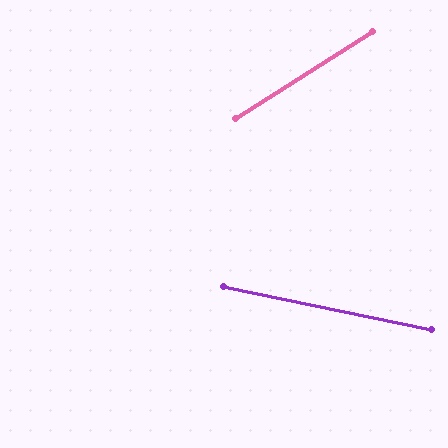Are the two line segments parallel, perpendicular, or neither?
Neither parallel nor perpendicular — they differ by about 44°.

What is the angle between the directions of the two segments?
Approximately 44 degrees.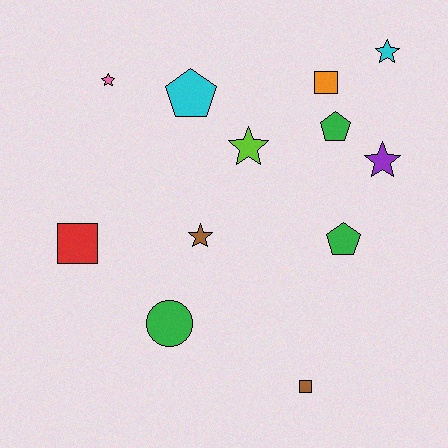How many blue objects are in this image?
There are no blue objects.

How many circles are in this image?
There is 1 circle.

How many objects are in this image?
There are 12 objects.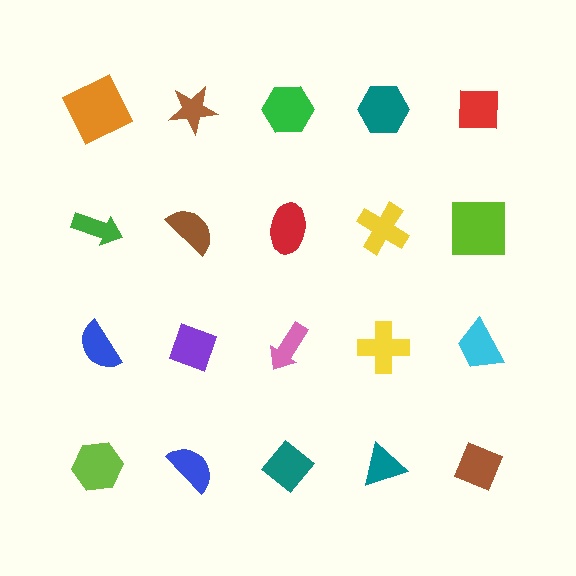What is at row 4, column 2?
A blue semicircle.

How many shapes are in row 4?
5 shapes.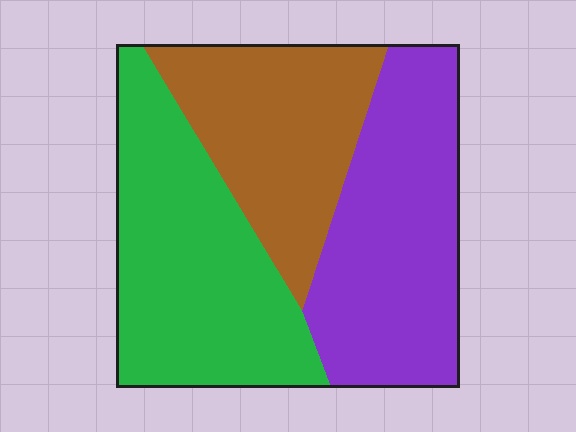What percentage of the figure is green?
Green takes up about three eighths (3/8) of the figure.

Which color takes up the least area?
Brown, at roughly 30%.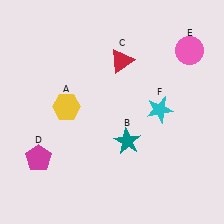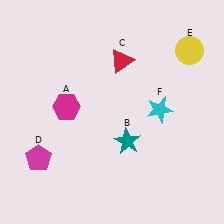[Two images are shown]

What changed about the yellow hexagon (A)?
In Image 1, A is yellow. In Image 2, it changed to magenta.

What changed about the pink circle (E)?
In Image 1, E is pink. In Image 2, it changed to yellow.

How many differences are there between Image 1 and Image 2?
There are 2 differences between the two images.